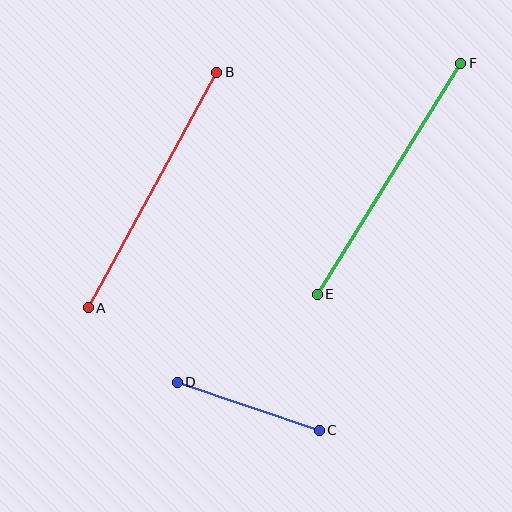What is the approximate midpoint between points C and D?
The midpoint is at approximately (248, 406) pixels.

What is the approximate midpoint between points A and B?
The midpoint is at approximately (153, 190) pixels.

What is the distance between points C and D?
The distance is approximately 150 pixels.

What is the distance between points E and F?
The distance is approximately 272 pixels.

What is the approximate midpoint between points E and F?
The midpoint is at approximately (389, 179) pixels.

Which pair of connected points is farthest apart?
Points E and F are farthest apart.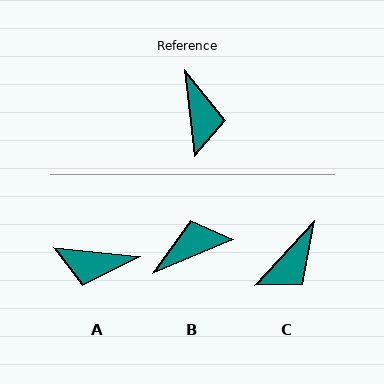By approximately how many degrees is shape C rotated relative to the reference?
Approximately 49 degrees clockwise.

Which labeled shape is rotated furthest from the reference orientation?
B, about 107 degrees away.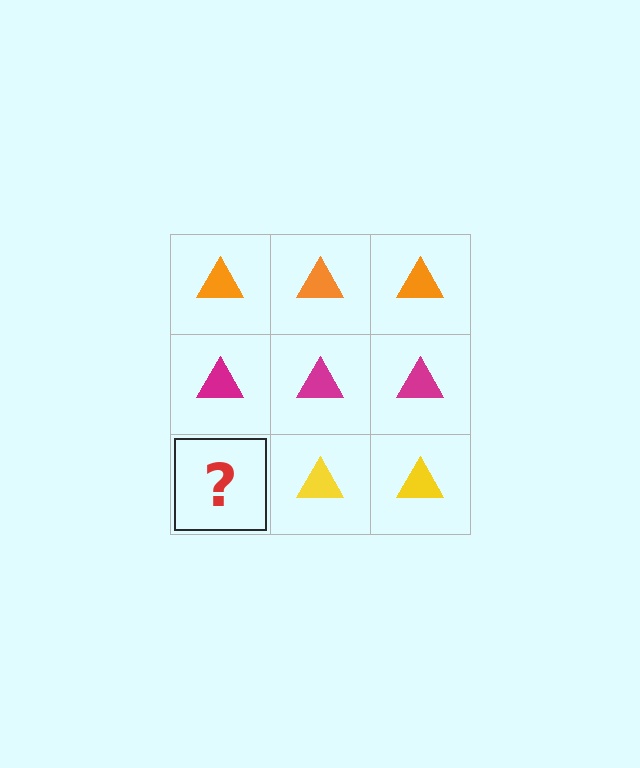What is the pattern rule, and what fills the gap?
The rule is that each row has a consistent color. The gap should be filled with a yellow triangle.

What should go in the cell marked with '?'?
The missing cell should contain a yellow triangle.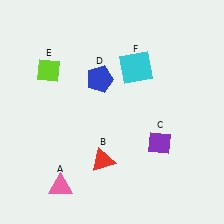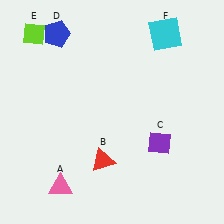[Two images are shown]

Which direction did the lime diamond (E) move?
The lime diamond (E) moved up.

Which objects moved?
The objects that moved are: the blue pentagon (D), the lime diamond (E), the cyan square (F).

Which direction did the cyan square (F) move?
The cyan square (F) moved up.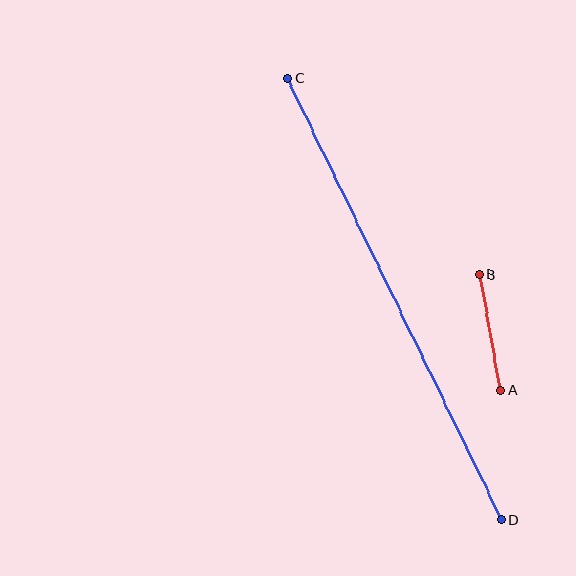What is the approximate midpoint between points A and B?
The midpoint is at approximately (490, 332) pixels.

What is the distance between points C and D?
The distance is approximately 490 pixels.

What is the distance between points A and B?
The distance is approximately 117 pixels.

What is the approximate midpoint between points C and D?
The midpoint is at approximately (394, 299) pixels.